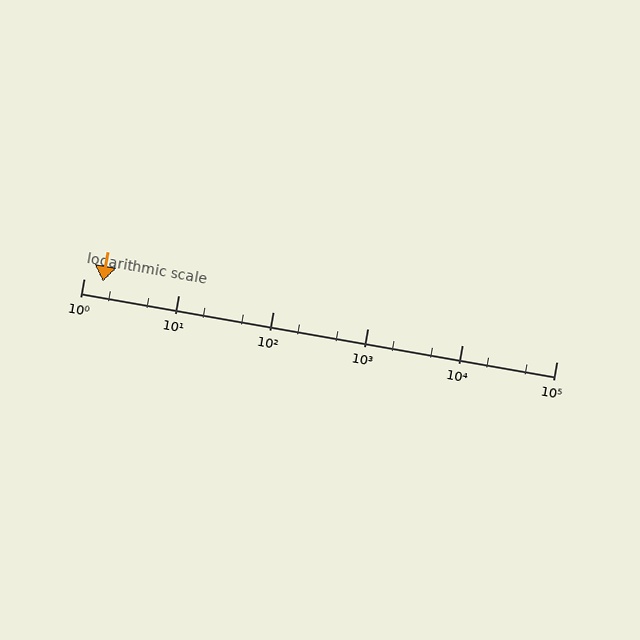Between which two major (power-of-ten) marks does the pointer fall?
The pointer is between 1 and 10.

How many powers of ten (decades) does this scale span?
The scale spans 5 decades, from 1 to 100000.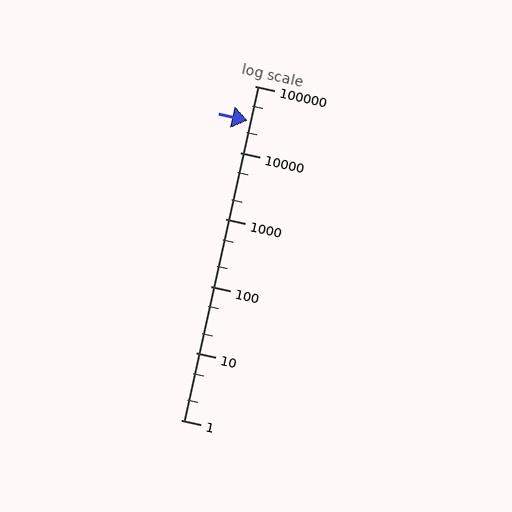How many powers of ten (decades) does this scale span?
The scale spans 5 decades, from 1 to 100000.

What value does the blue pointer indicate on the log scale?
The pointer indicates approximately 30000.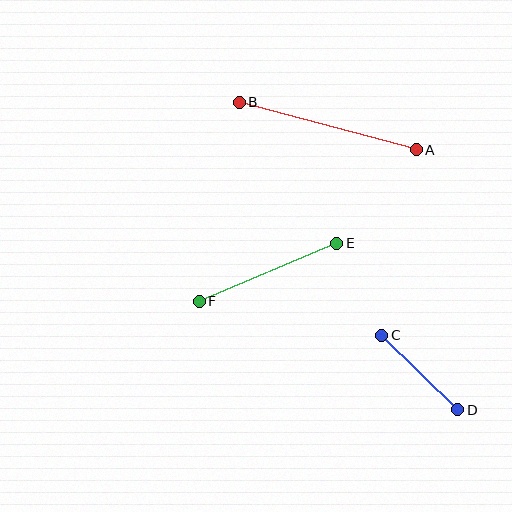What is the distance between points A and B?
The distance is approximately 183 pixels.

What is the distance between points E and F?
The distance is approximately 149 pixels.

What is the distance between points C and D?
The distance is approximately 106 pixels.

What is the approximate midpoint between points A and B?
The midpoint is at approximately (328, 126) pixels.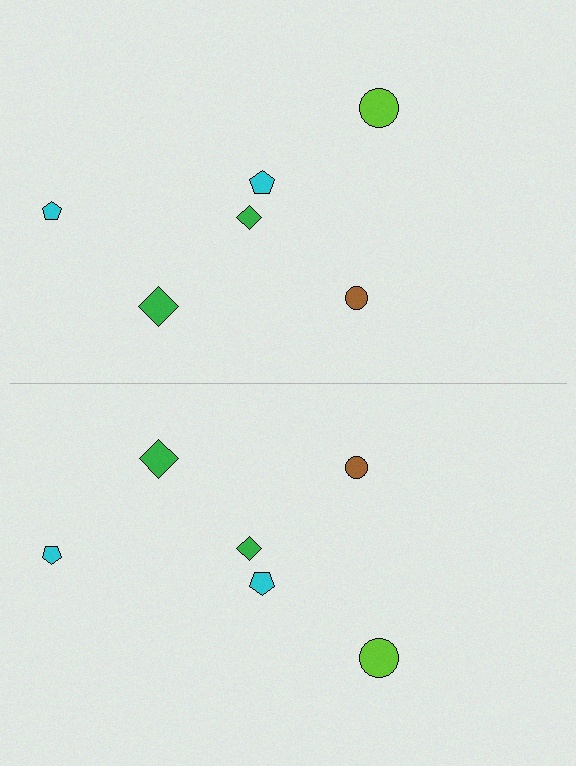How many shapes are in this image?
There are 12 shapes in this image.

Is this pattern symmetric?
Yes, this pattern has bilateral (reflection) symmetry.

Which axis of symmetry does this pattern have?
The pattern has a horizontal axis of symmetry running through the center of the image.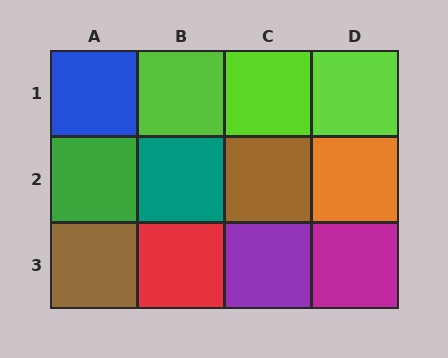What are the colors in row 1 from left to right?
Blue, lime, lime, lime.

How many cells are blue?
1 cell is blue.